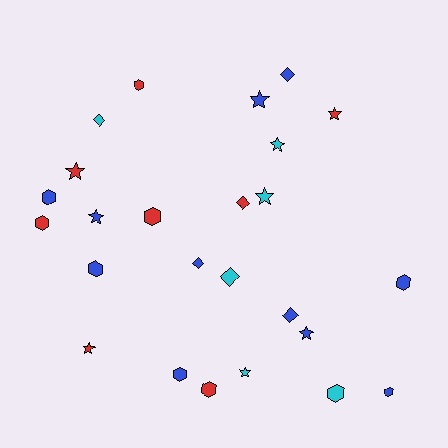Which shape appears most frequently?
Hexagon, with 10 objects.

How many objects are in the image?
There are 25 objects.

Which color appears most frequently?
Blue, with 11 objects.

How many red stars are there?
There are 3 red stars.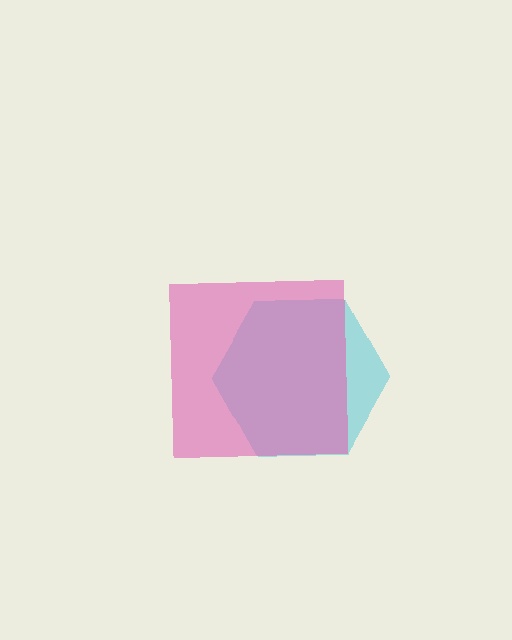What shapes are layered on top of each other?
The layered shapes are: a cyan hexagon, a pink square.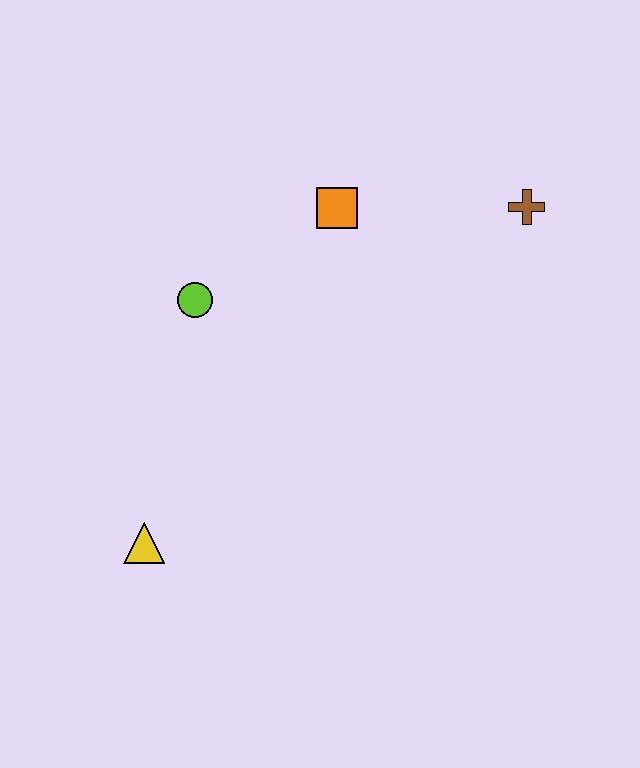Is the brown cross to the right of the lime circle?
Yes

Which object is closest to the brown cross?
The orange square is closest to the brown cross.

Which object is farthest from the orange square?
The yellow triangle is farthest from the orange square.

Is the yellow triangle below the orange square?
Yes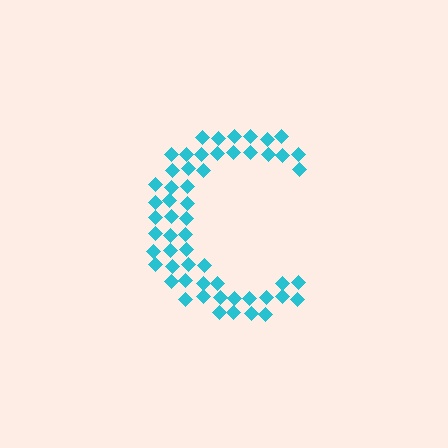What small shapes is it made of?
It is made of small diamonds.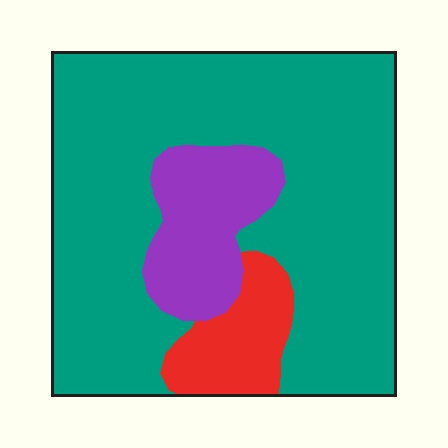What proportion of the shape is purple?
Purple takes up about one sixth (1/6) of the shape.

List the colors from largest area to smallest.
From largest to smallest: teal, purple, red.